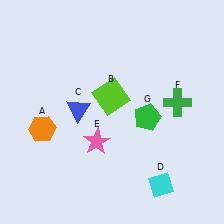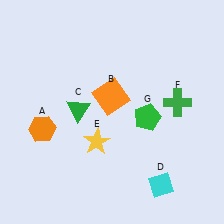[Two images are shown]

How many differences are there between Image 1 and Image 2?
There are 3 differences between the two images.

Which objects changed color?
B changed from lime to orange. C changed from blue to green. E changed from pink to yellow.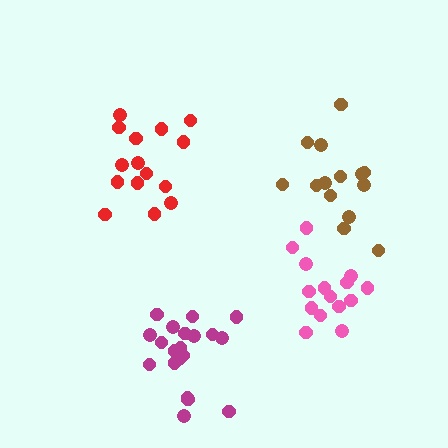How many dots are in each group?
Group 1: 15 dots, Group 2: 14 dots, Group 3: 15 dots, Group 4: 20 dots (64 total).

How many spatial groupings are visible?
There are 4 spatial groupings.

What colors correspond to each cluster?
The clusters are colored: red, brown, pink, magenta.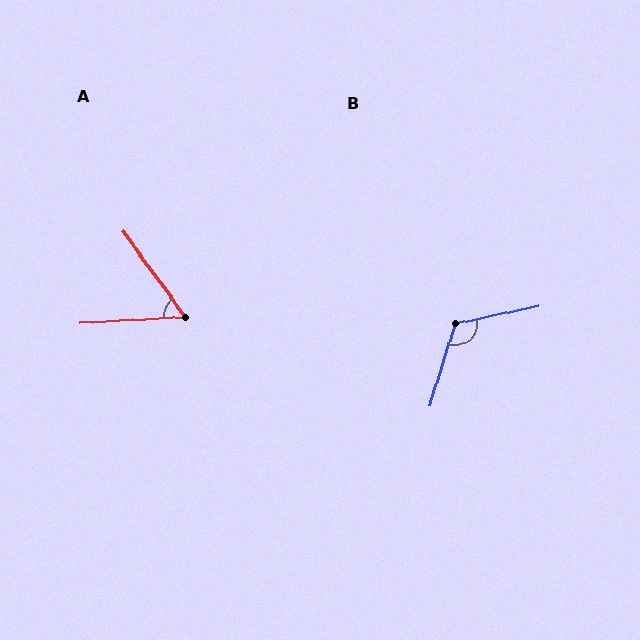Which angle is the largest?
B, at approximately 119 degrees.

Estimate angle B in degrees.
Approximately 119 degrees.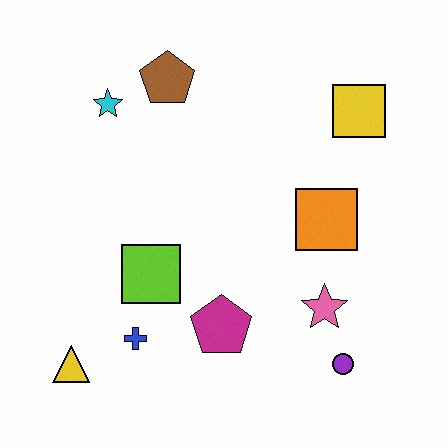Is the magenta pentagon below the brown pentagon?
Yes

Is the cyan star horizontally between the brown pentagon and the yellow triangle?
Yes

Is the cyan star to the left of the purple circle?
Yes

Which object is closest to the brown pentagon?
The cyan star is closest to the brown pentagon.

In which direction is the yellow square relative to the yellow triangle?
The yellow square is to the right of the yellow triangle.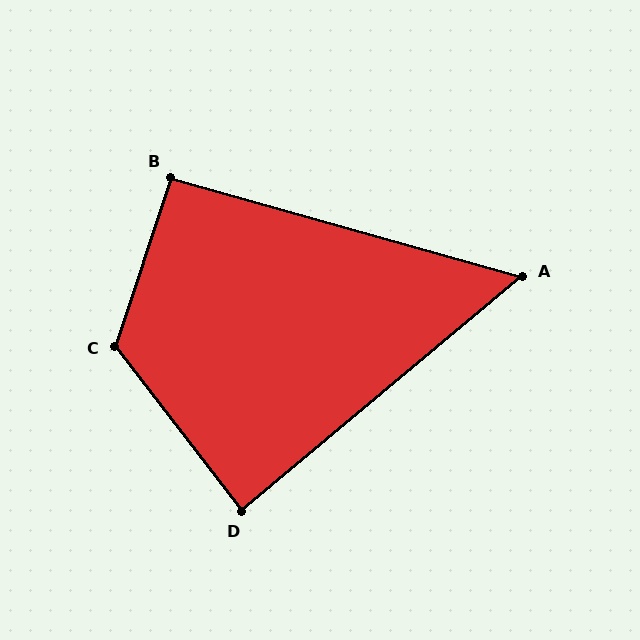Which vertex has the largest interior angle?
C, at approximately 124 degrees.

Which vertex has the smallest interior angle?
A, at approximately 56 degrees.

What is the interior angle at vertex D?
Approximately 88 degrees (approximately right).